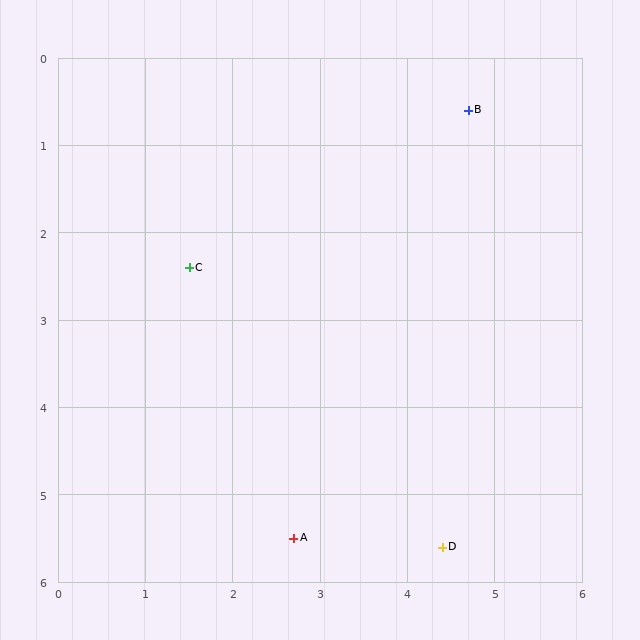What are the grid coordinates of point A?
Point A is at approximately (2.7, 5.5).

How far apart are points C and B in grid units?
Points C and B are about 3.7 grid units apart.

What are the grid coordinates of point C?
Point C is at approximately (1.5, 2.4).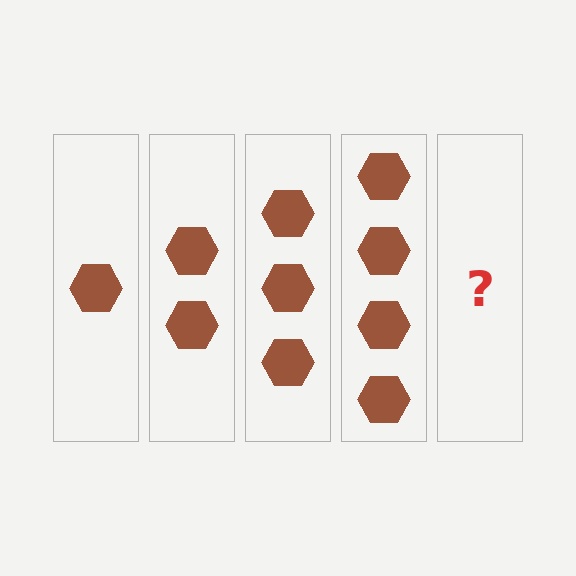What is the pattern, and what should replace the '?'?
The pattern is that each step adds one more hexagon. The '?' should be 5 hexagons.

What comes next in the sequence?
The next element should be 5 hexagons.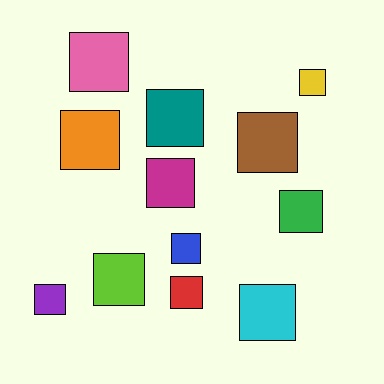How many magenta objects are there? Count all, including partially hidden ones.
There is 1 magenta object.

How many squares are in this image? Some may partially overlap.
There are 12 squares.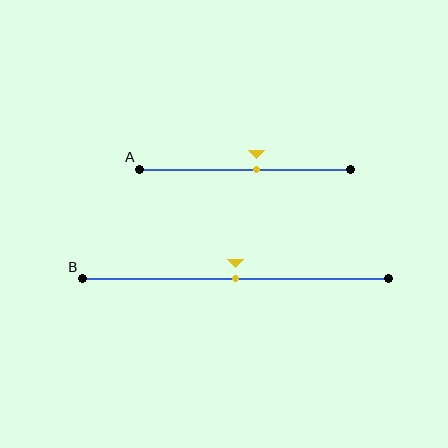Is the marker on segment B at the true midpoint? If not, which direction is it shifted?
Yes, the marker on segment B is at the true midpoint.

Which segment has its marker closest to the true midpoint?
Segment B has its marker closest to the true midpoint.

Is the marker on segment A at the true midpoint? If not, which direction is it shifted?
No, the marker on segment A is shifted to the right by about 5% of the segment length.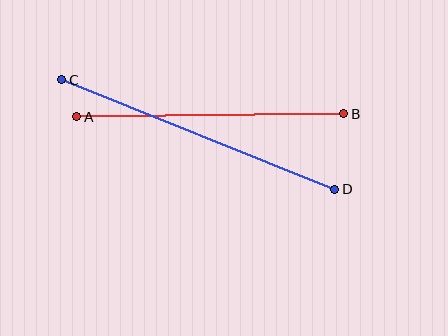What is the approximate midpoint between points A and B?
The midpoint is at approximately (210, 115) pixels.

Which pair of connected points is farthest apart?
Points C and D are farthest apart.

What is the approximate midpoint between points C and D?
The midpoint is at approximately (198, 135) pixels.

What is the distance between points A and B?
The distance is approximately 267 pixels.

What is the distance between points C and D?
The distance is approximately 294 pixels.